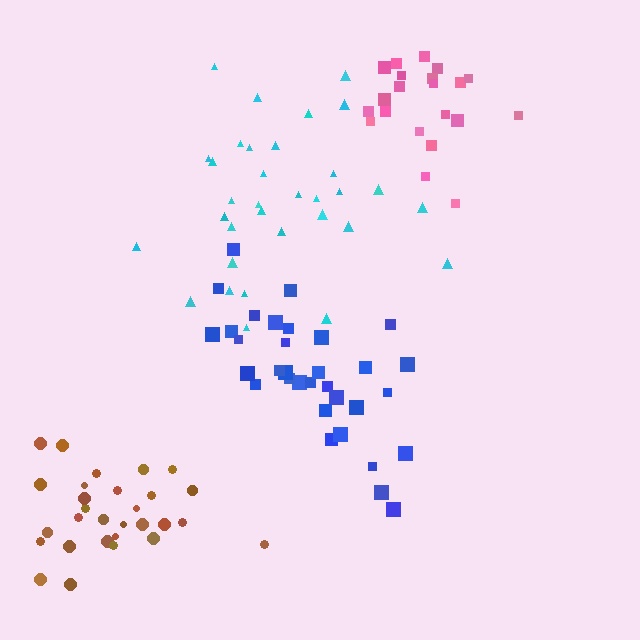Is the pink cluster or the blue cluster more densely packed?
Pink.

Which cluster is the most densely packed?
Pink.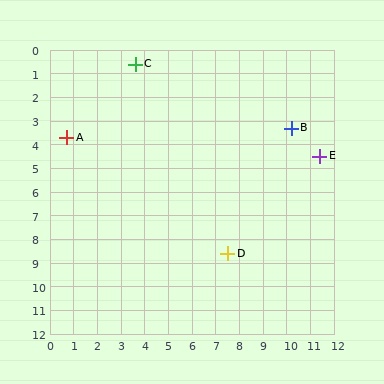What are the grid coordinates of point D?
Point D is at approximately (7.5, 8.6).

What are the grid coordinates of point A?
Point A is at approximately (0.7, 3.7).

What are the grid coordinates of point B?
Point B is at approximately (10.2, 3.3).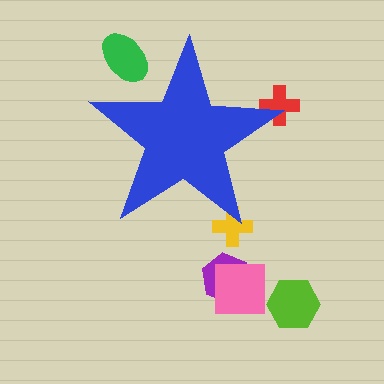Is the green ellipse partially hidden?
Yes, the green ellipse is partially hidden behind the blue star.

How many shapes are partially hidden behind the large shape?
3 shapes are partially hidden.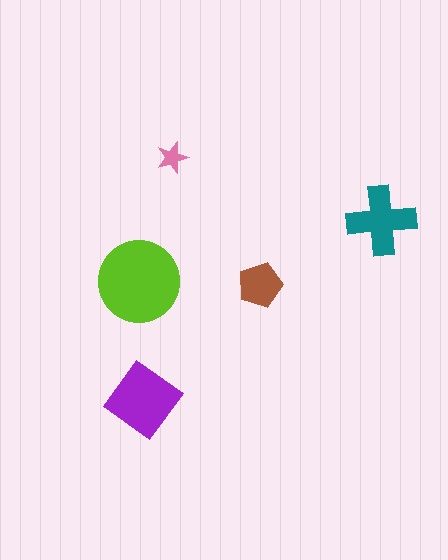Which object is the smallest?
The pink star.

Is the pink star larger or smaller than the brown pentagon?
Smaller.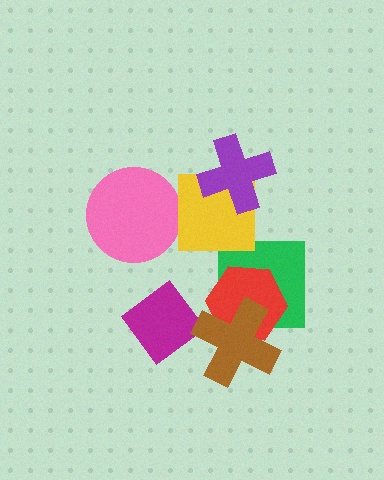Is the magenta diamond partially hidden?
Yes, it is partially covered by another shape.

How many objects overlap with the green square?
2 objects overlap with the green square.